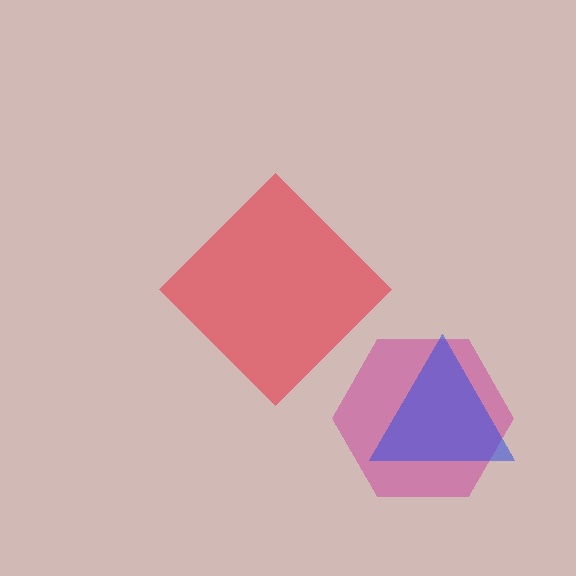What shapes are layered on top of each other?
The layered shapes are: a magenta hexagon, a blue triangle, a red diamond.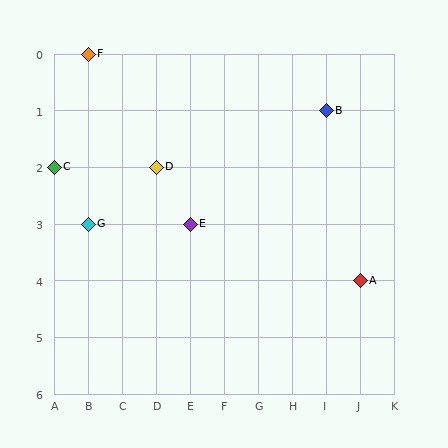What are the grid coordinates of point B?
Point B is at grid coordinates (I, 1).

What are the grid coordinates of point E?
Point E is at grid coordinates (E, 3).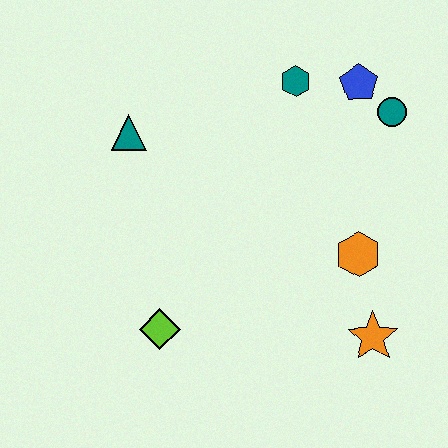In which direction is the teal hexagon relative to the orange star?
The teal hexagon is above the orange star.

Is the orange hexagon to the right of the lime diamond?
Yes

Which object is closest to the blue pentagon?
The teal circle is closest to the blue pentagon.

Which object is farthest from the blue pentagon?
The lime diamond is farthest from the blue pentagon.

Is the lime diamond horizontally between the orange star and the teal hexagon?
No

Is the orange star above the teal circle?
No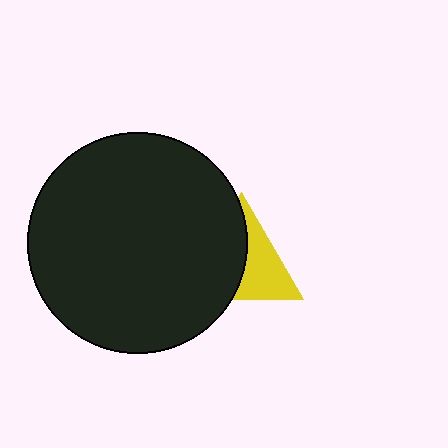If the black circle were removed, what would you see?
You would see the complete yellow triangle.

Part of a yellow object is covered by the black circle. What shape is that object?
It is a triangle.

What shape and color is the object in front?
The object in front is a black circle.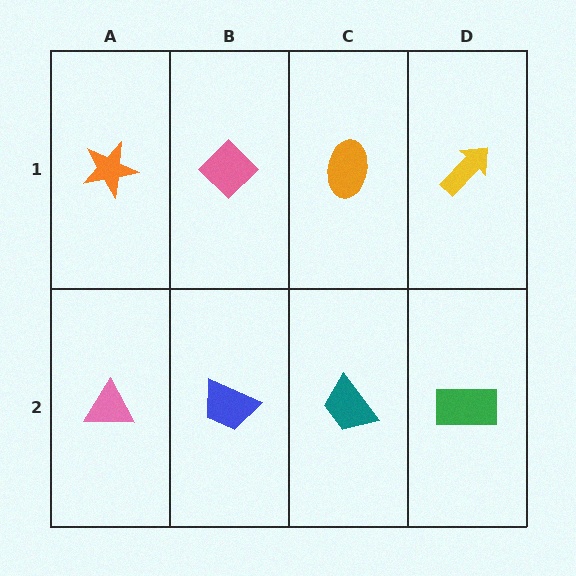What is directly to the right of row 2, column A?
A blue trapezoid.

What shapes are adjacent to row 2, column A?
An orange star (row 1, column A), a blue trapezoid (row 2, column B).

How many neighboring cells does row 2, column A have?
2.